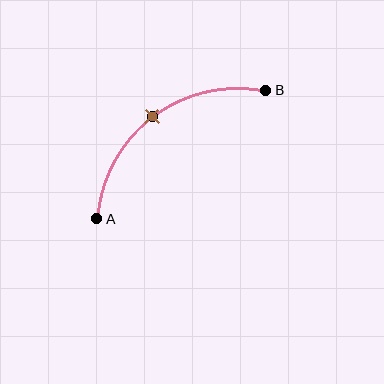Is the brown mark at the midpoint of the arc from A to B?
Yes. The brown mark lies on the arc at equal arc-length from both A and B — it is the arc midpoint.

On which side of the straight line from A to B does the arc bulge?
The arc bulges above and to the left of the straight line connecting A and B.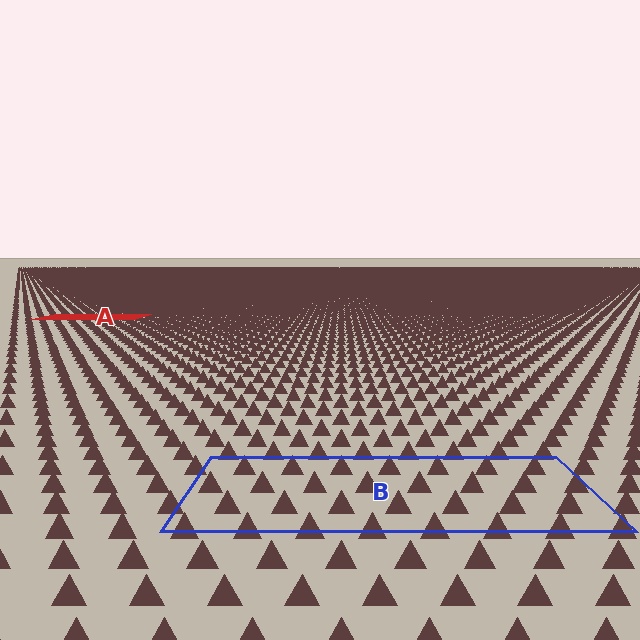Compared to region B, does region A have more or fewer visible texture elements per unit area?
Region A has more texture elements per unit area — they are packed more densely because it is farther away.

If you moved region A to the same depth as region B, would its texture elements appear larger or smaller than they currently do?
They would appear larger. At a closer depth, the same texture elements are projected at a bigger on-screen size.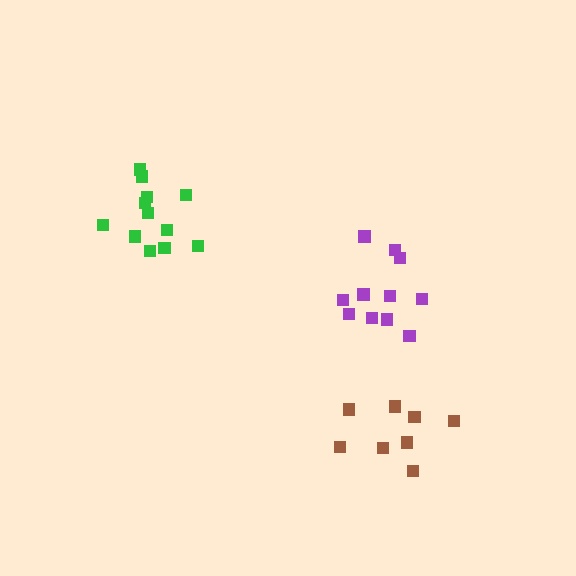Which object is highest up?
The green cluster is topmost.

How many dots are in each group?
Group 1: 12 dots, Group 2: 8 dots, Group 3: 11 dots (31 total).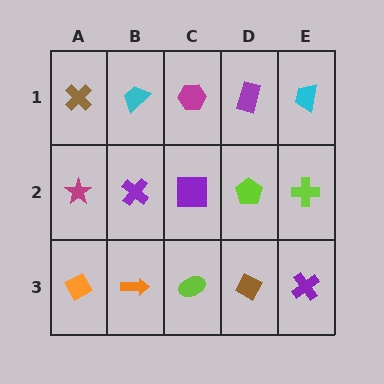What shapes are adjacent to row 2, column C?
A magenta hexagon (row 1, column C), a lime ellipse (row 3, column C), a purple cross (row 2, column B), a lime pentagon (row 2, column D).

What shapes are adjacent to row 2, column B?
A cyan trapezoid (row 1, column B), an orange arrow (row 3, column B), a magenta star (row 2, column A), a purple square (row 2, column C).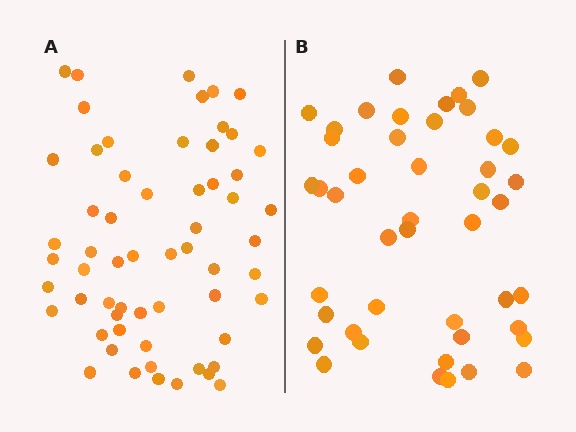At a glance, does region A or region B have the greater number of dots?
Region A (the left region) has more dots.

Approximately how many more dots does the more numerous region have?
Region A has approximately 15 more dots than region B.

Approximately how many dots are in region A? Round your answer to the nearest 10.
About 60 dots.